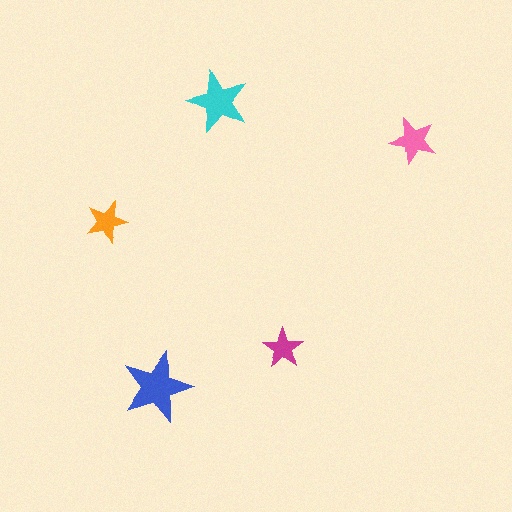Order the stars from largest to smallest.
the blue one, the cyan one, the pink one, the orange one, the magenta one.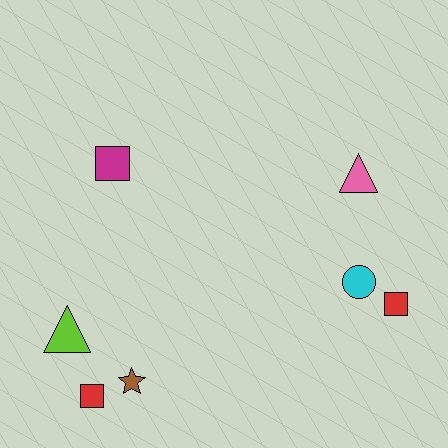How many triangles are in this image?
There are 2 triangles.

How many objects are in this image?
There are 7 objects.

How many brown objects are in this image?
There is 1 brown object.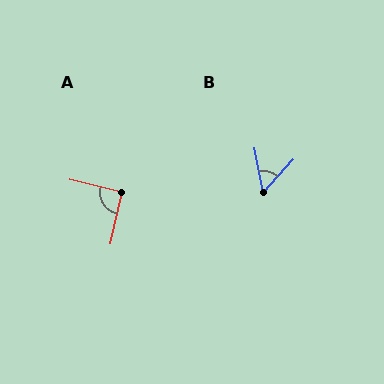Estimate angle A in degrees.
Approximately 91 degrees.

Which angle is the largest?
A, at approximately 91 degrees.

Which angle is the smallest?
B, at approximately 54 degrees.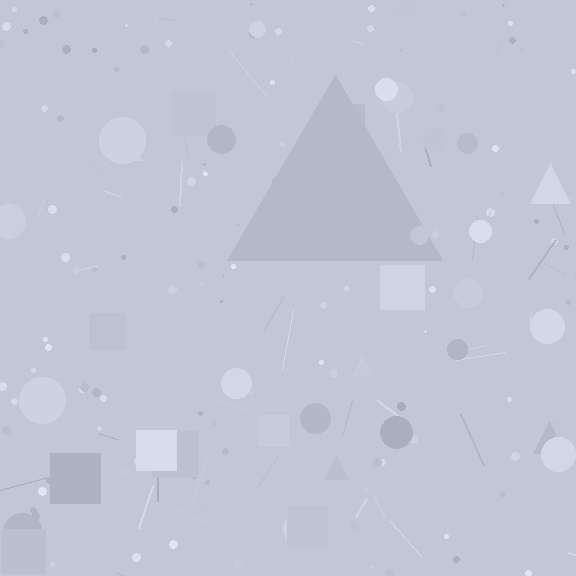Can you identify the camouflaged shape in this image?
The camouflaged shape is a triangle.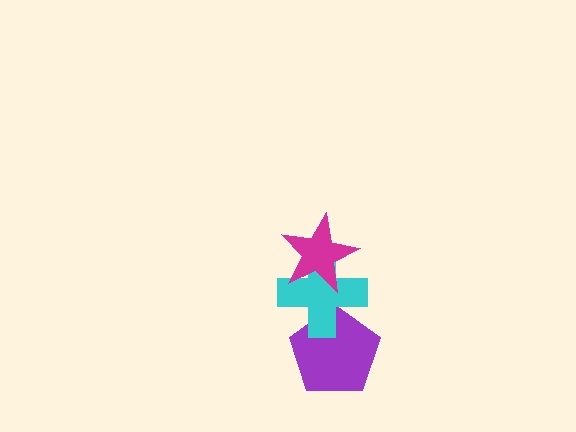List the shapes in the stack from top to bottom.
From top to bottom: the magenta star, the cyan cross, the purple pentagon.